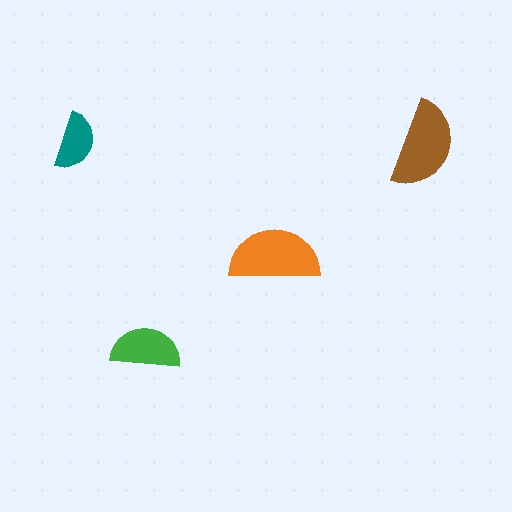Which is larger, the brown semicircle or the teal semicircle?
The brown one.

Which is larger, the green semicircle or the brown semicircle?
The brown one.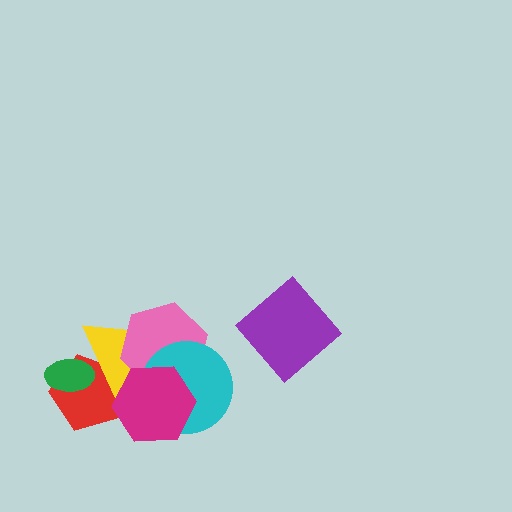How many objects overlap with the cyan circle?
3 objects overlap with the cyan circle.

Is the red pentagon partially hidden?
Yes, it is partially covered by another shape.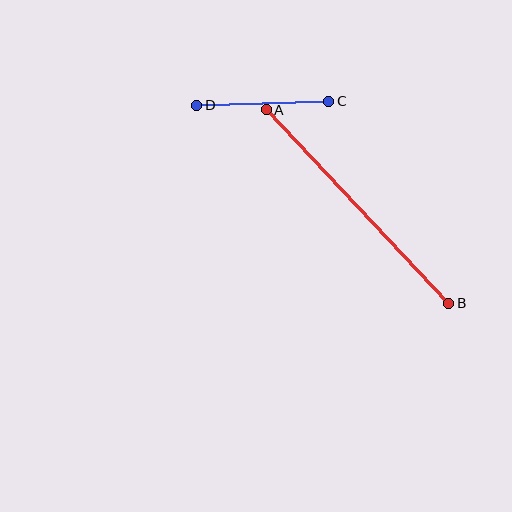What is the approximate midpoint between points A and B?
The midpoint is at approximately (357, 206) pixels.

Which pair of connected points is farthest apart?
Points A and B are farthest apart.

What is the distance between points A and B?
The distance is approximately 266 pixels.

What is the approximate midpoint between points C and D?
The midpoint is at approximately (263, 103) pixels.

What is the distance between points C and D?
The distance is approximately 132 pixels.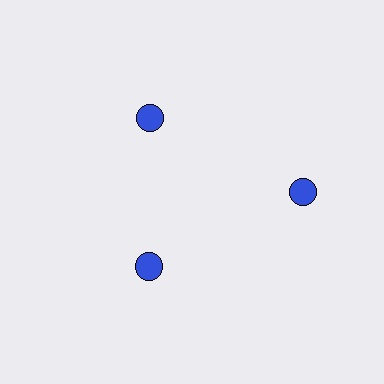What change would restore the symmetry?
The symmetry would be restored by moving it inward, back onto the ring so that all 3 circles sit at equal angles and equal distance from the center.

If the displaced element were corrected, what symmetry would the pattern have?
It would have 3-fold rotational symmetry — the pattern would map onto itself every 120 degrees.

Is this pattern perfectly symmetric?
No. The 3 blue circles are arranged in a ring, but one element near the 3 o'clock position is pushed outward from the center, breaking the 3-fold rotational symmetry.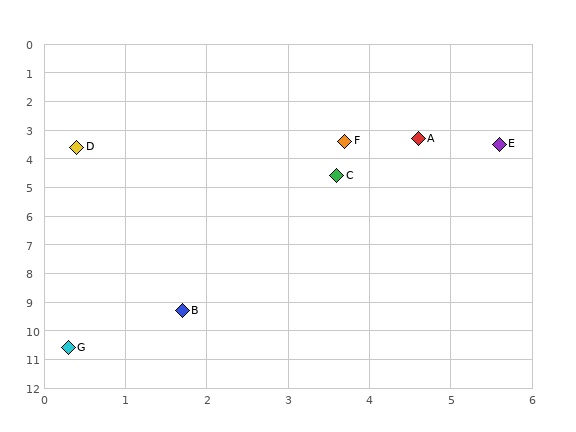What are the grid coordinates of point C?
Point C is at approximately (3.6, 4.6).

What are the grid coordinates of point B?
Point B is at approximately (1.7, 9.3).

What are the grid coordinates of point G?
Point G is at approximately (0.3, 10.6).